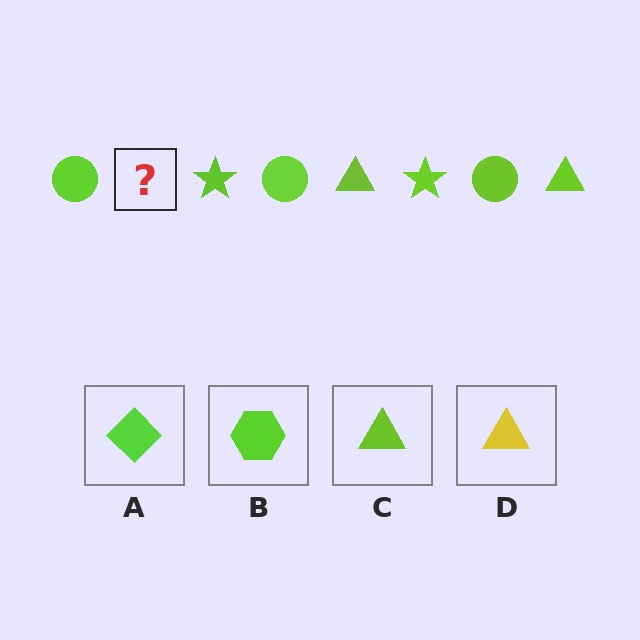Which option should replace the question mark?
Option C.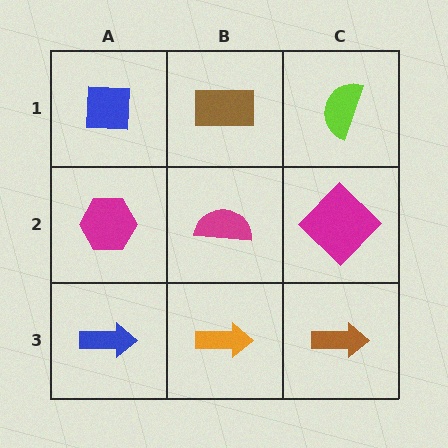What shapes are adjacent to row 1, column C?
A magenta diamond (row 2, column C), a brown rectangle (row 1, column B).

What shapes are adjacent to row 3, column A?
A magenta hexagon (row 2, column A), an orange arrow (row 3, column B).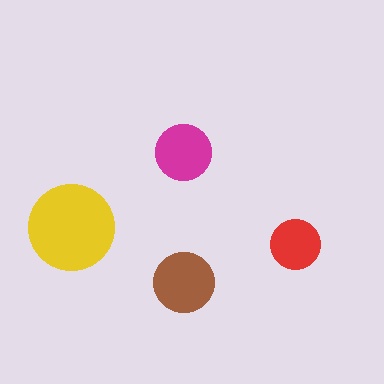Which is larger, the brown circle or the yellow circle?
The yellow one.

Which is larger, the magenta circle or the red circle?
The magenta one.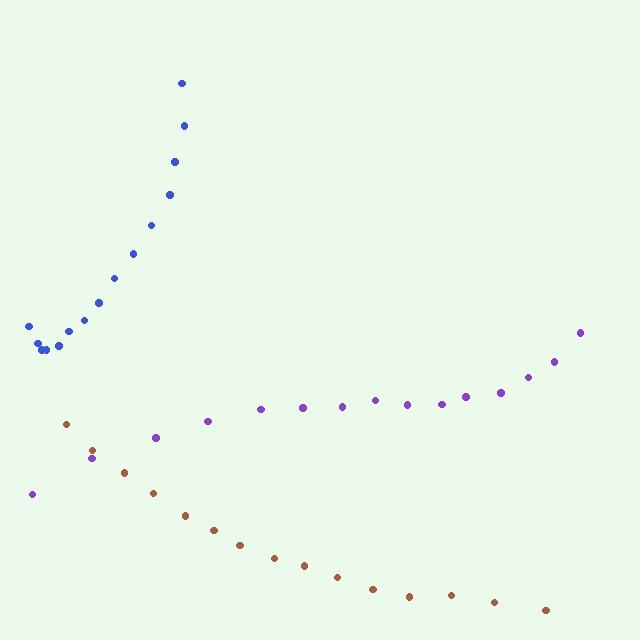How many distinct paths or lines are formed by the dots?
There are 3 distinct paths.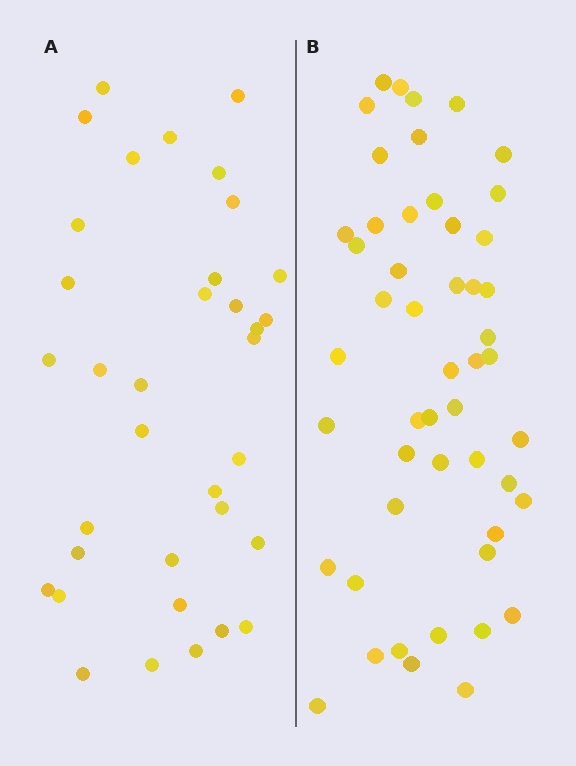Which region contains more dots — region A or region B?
Region B (the right region) has more dots.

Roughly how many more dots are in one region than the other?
Region B has approximately 15 more dots than region A.